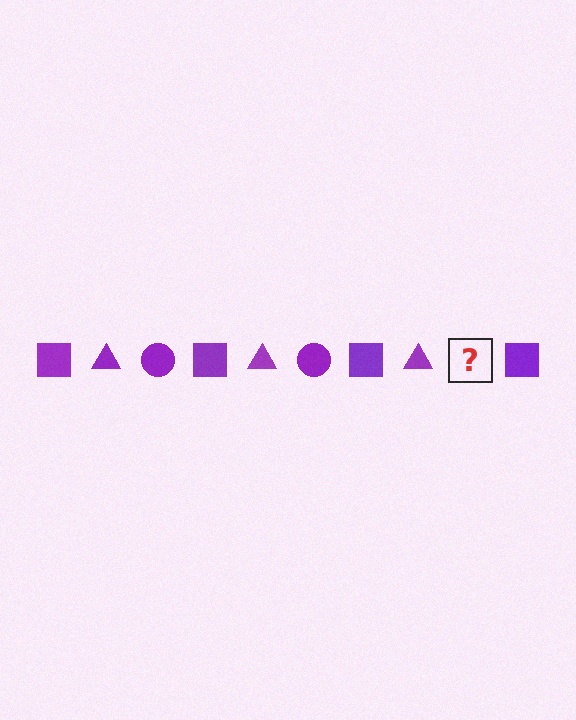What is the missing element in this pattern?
The missing element is a purple circle.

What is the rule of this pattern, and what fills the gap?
The rule is that the pattern cycles through square, triangle, circle shapes in purple. The gap should be filled with a purple circle.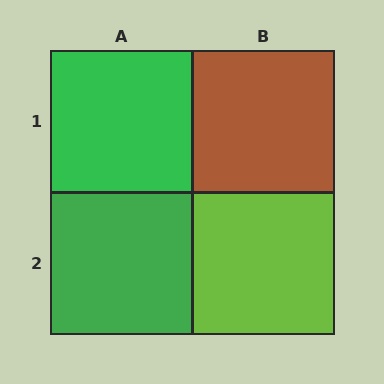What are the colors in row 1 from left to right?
Green, brown.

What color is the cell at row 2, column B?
Lime.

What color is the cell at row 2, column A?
Green.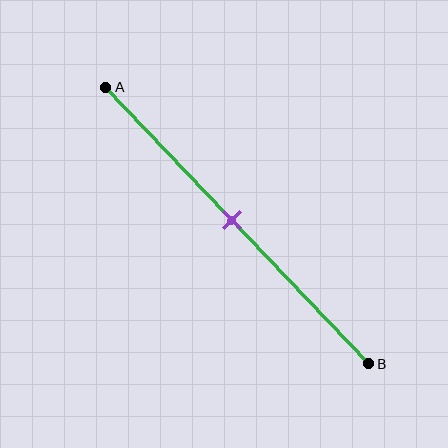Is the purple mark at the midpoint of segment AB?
Yes, the mark is approximately at the midpoint.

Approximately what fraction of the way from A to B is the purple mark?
The purple mark is approximately 50% of the way from A to B.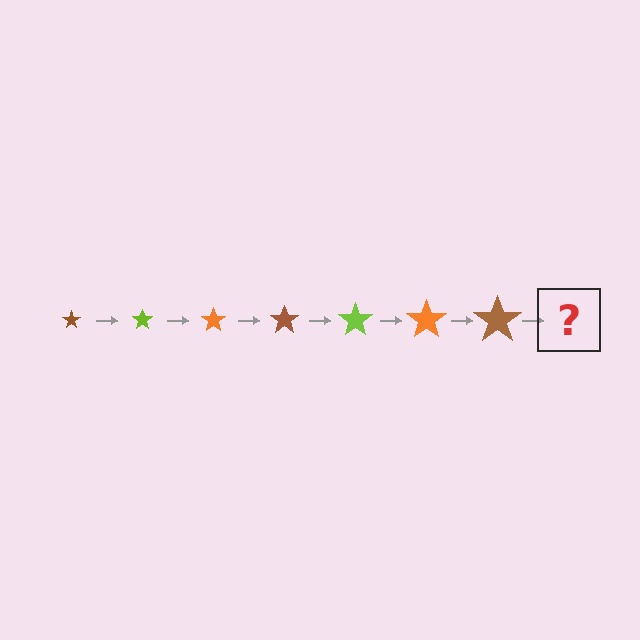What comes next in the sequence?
The next element should be a lime star, larger than the previous one.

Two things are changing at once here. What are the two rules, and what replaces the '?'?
The two rules are that the star grows larger each step and the color cycles through brown, lime, and orange. The '?' should be a lime star, larger than the previous one.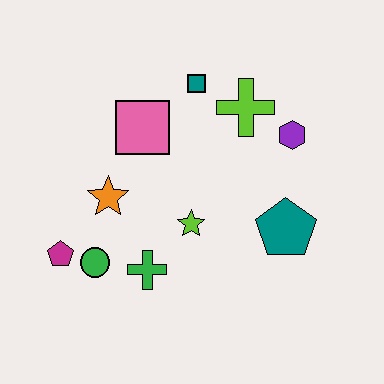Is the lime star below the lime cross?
Yes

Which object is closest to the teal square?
The lime cross is closest to the teal square.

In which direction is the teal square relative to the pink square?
The teal square is to the right of the pink square.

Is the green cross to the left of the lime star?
Yes